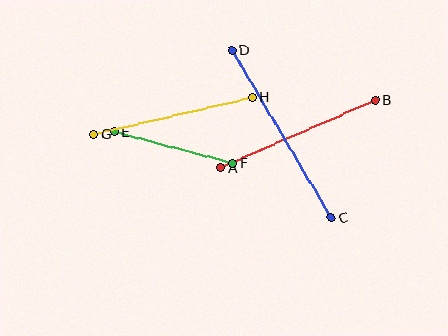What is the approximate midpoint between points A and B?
The midpoint is at approximately (298, 134) pixels.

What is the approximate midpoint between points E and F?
The midpoint is at approximately (173, 148) pixels.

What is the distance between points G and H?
The distance is approximately 163 pixels.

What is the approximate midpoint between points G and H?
The midpoint is at approximately (173, 116) pixels.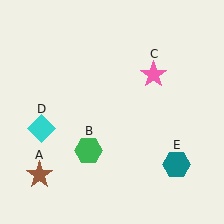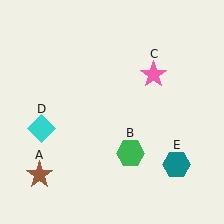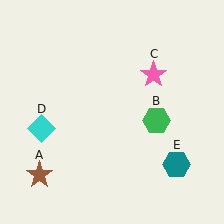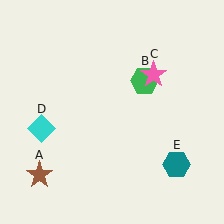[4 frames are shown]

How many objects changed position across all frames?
1 object changed position: green hexagon (object B).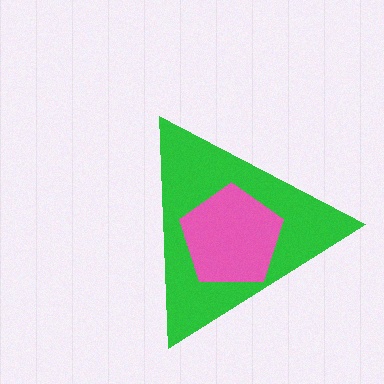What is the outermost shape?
The green triangle.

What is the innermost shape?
The pink pentagon.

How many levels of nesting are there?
2.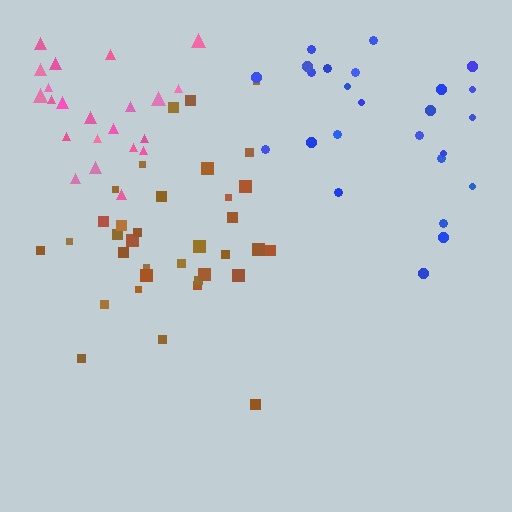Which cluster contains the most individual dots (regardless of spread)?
Brown (35).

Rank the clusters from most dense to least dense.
pink, brown, blue.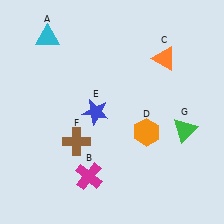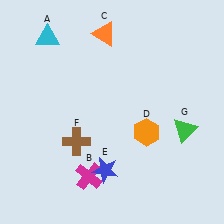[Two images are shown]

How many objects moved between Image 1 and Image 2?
2 objects moved between the two images.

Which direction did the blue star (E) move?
The blue star (E) moved down.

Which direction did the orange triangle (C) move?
The orange triangle (C) moved left.